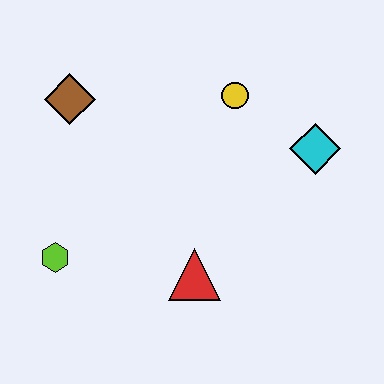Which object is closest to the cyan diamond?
The yellow circle is closest to the cyan diamond.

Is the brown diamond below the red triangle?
No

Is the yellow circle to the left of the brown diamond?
No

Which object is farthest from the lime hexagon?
The cyan diamond is farthest from the lime hexagon.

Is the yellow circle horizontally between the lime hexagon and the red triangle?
No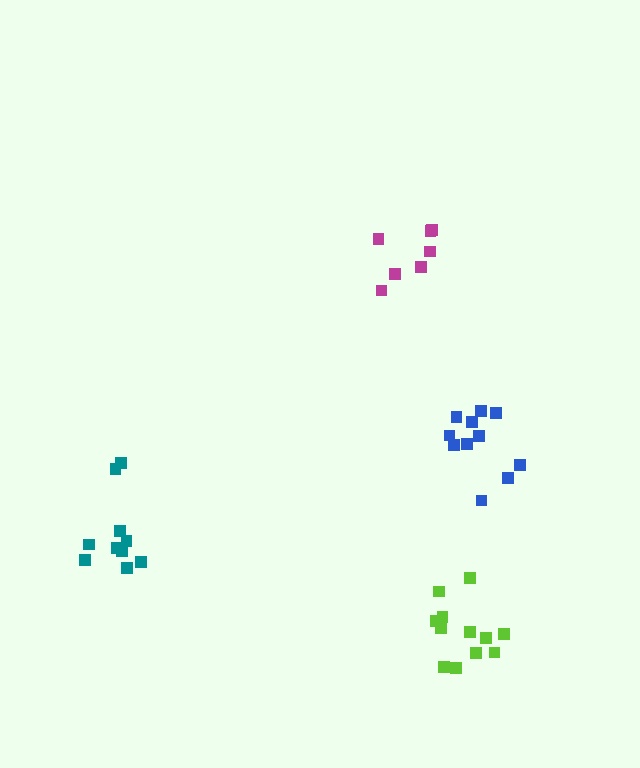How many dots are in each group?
Group 1: 10 dots, Group 2: 11 dots, Group 3: 7 dots, Group 4: 13 dots (41 total).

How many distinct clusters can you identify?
There are 4 distinct clusters.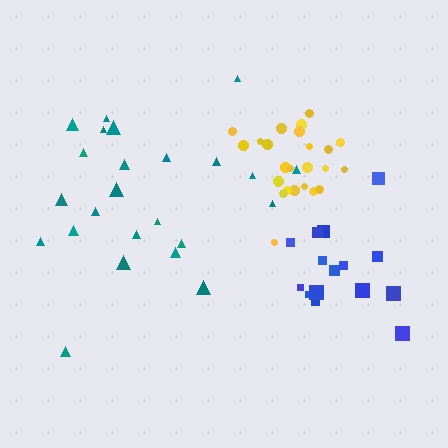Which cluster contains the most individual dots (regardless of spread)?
Yellow (24).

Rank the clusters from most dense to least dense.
yellow, blue, teal.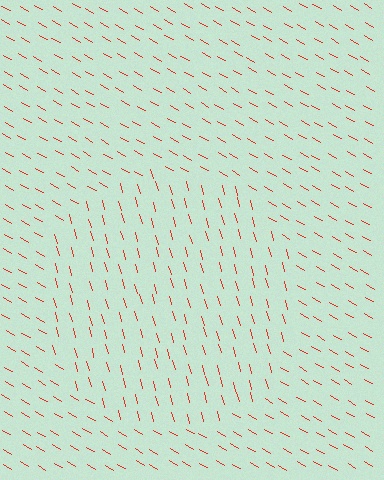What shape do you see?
I see a circle.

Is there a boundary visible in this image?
Yes, there is a texture boundary formed by a change in line orientation.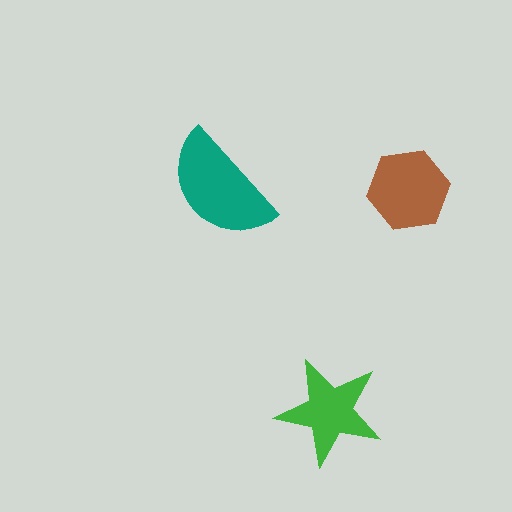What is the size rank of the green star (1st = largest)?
3rd.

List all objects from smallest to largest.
The green star, the brown hexagon, the teal semicircle.